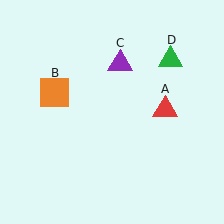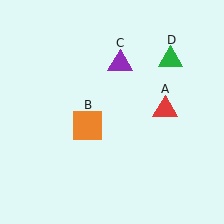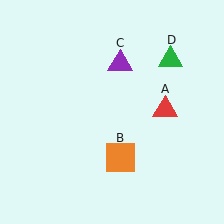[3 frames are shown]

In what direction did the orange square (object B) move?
The orange square (object B) moved down and to the right.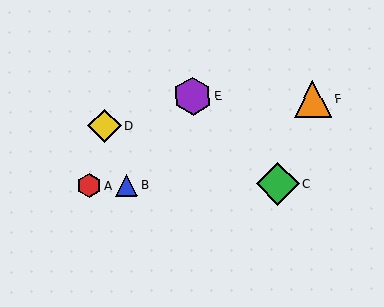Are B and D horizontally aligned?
No, B is at y≈185 and D is at y≈126.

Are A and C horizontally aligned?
Yes, both are at y≈186.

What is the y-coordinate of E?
Object E is at y≈96.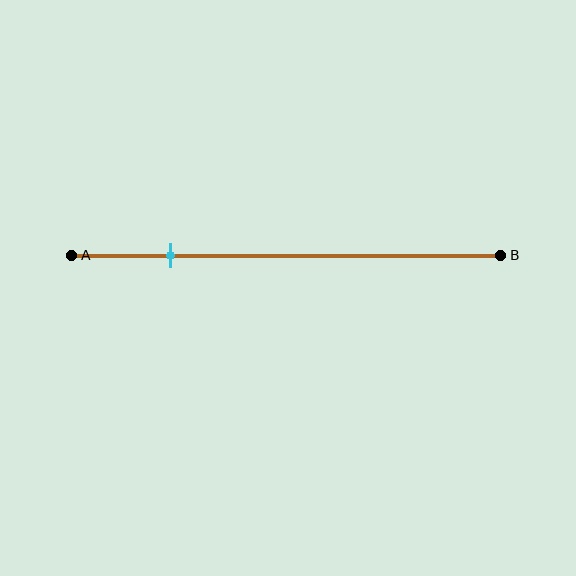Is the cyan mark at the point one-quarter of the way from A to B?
Yes, the mark is approximately at the one-quarter point.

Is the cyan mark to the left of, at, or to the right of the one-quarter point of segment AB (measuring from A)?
The cyan mark is approximately at the one-quarter point of segment AB.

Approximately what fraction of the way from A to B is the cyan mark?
The cyan mark is approximately 25% of the way from A to B.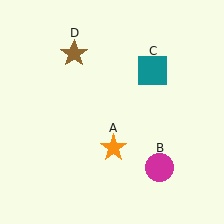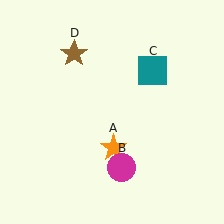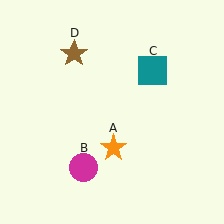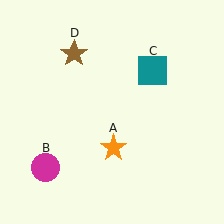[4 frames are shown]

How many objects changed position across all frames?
1 object changed position: magenta circle (object B).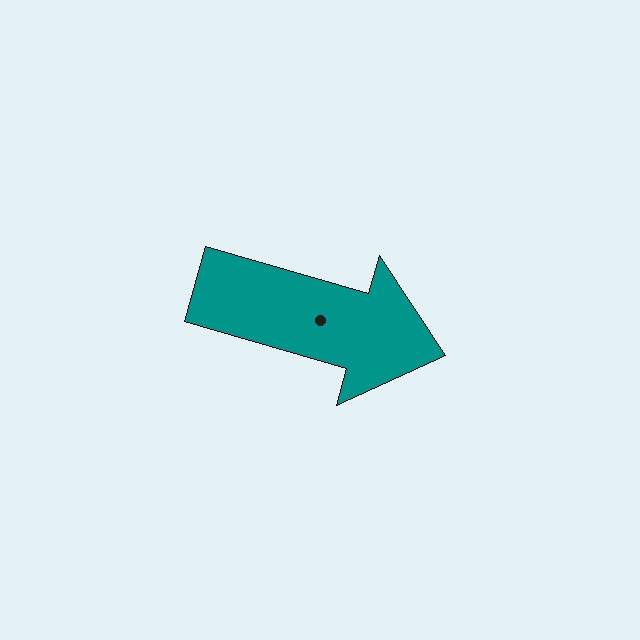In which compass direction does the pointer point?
East.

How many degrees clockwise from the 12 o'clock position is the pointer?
Approximately 106 degrees.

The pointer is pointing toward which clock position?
Roughly 4 o'clock.